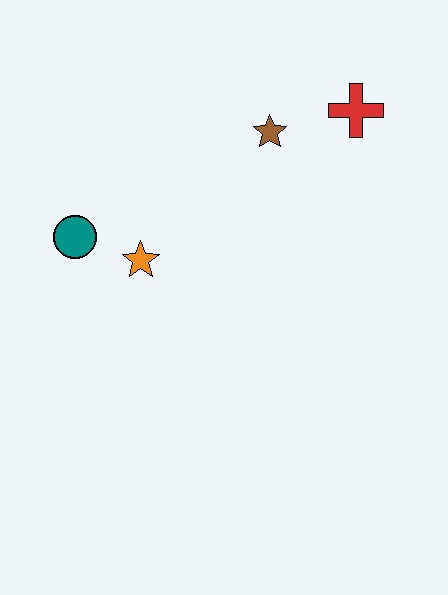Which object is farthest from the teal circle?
The red cross is farthest from the teal circle.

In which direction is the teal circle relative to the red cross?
The teal circle is to the left of the red cross.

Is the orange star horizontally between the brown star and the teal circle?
Yes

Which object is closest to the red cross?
The brown star is closest to the red cross.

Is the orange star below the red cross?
Yes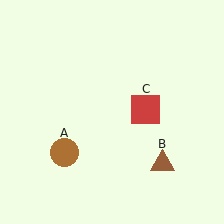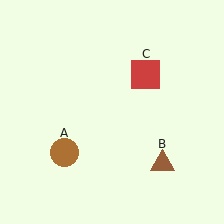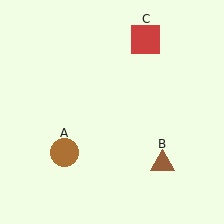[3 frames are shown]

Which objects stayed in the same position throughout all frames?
Brown circle (object A) and brown triangle (object B) remained stationary.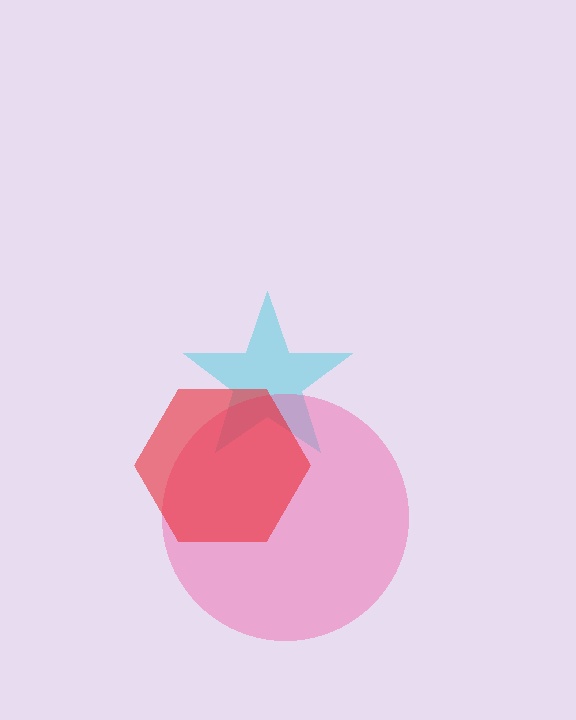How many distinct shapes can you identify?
There are 3 distinct shapes: a cyan star, a pink circle, a red hexagon.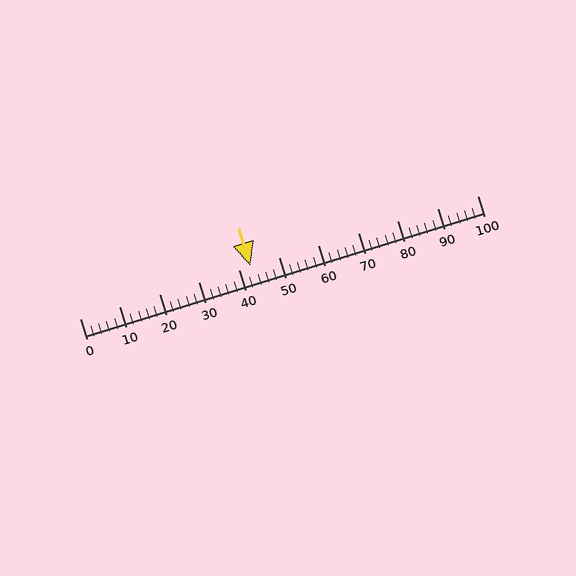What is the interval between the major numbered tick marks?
The major tick marks are spaced 10 units apart.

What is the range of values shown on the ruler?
The ruler shows values from 0 to 100.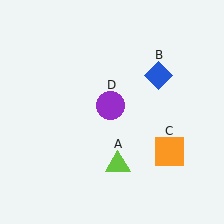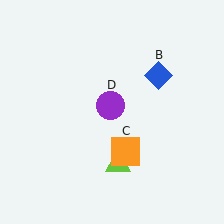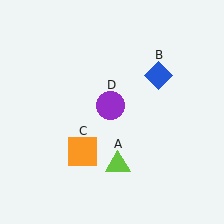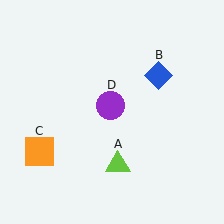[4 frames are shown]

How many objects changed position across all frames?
1 object changed position: orange square (object C).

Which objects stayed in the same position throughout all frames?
Lime triangle (object A) and blue diamond (object B) and purple circle (object D) remained stationary.